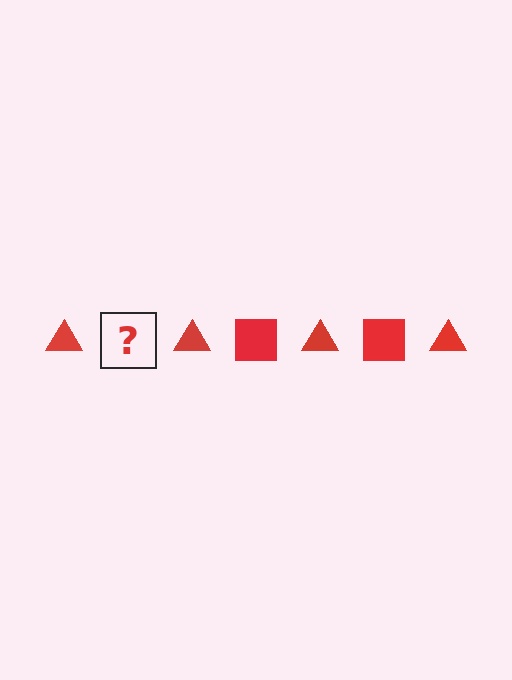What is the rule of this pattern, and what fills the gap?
The rule is that the pattern cycles through triangle, square shapes in red. The gap should be filled with a red square.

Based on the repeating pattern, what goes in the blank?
The blank should be a red square.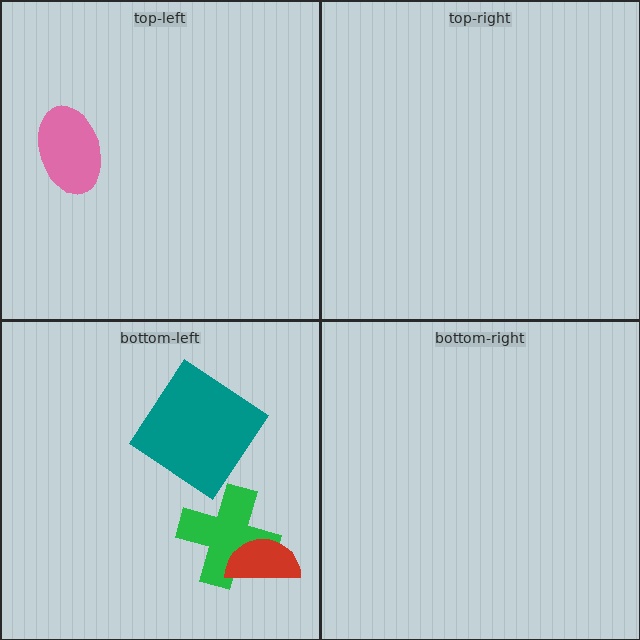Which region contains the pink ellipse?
The top-left region.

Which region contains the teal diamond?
The bottom-left region.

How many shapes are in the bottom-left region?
3.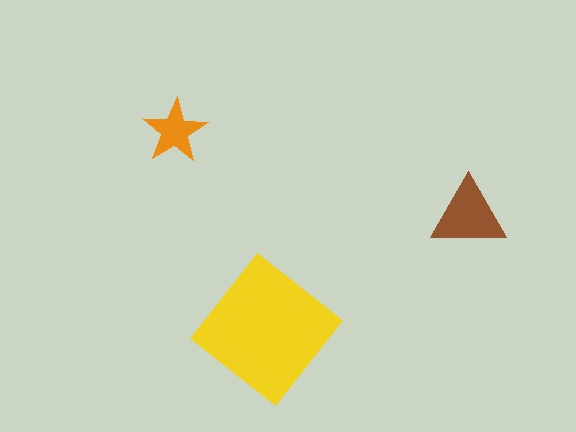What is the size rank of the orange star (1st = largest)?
3rd.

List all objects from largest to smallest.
The yellow diamond, the brown triangle, the orange star.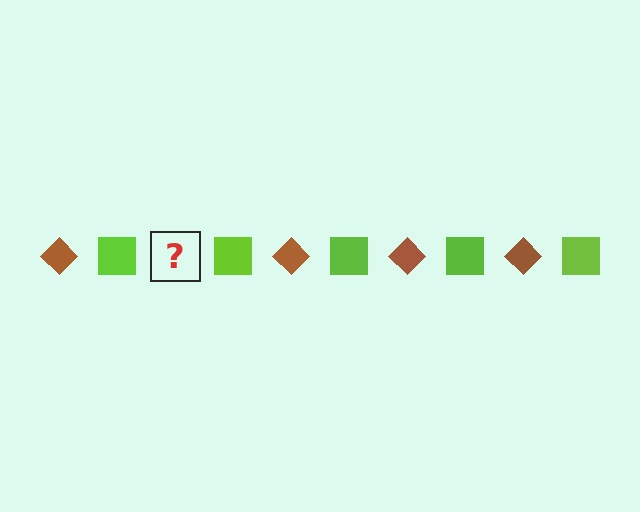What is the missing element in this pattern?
The missing element is a brown diamond.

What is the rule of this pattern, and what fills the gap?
The rule is that the pattern alternates between brown diamond and lime square. The gap should be filled with a brown diamond.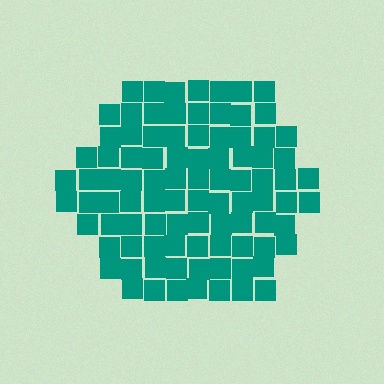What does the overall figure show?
The overall figure shows a hexagon.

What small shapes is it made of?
It is made of small squares.